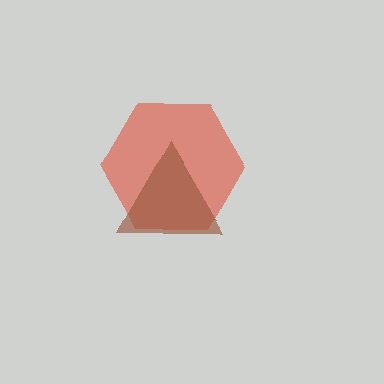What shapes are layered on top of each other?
The layered shapes are: a red hexagon, a brown triangle.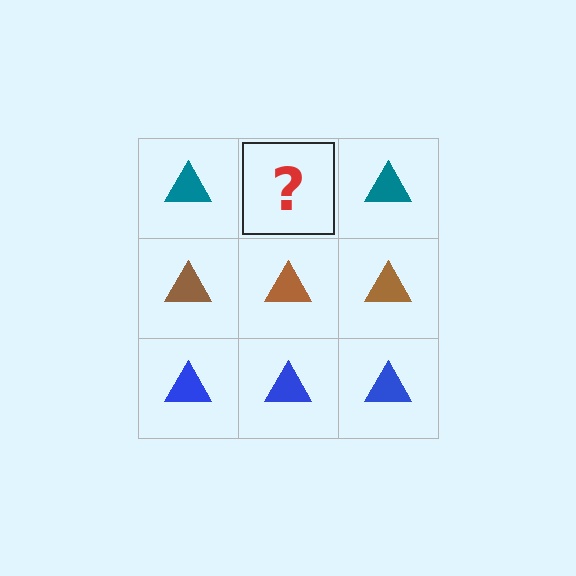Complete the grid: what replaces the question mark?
The question mark should be replaced with a teal triangle.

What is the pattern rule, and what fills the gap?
The rule is that each row has a consistent color. The gap should be filled with a teal triangle.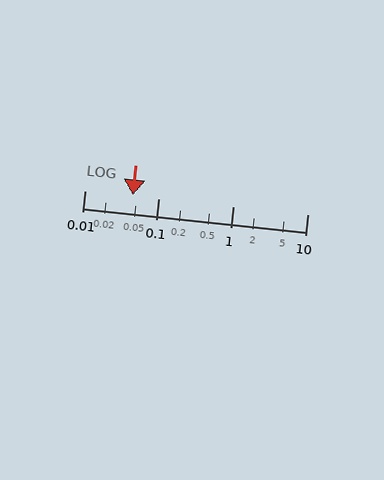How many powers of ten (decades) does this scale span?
The scale spans 3 decades, from 0.01 to 10.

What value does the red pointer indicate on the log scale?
The pointer indicates approximately 0.044.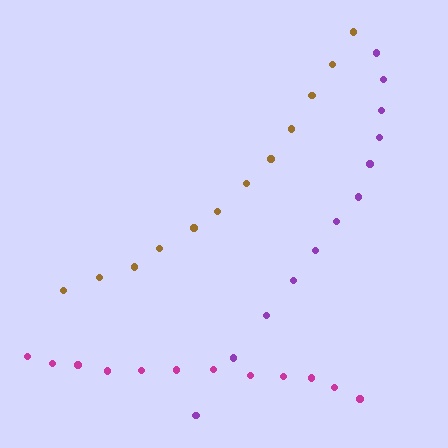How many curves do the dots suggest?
There are 3 distinct paths.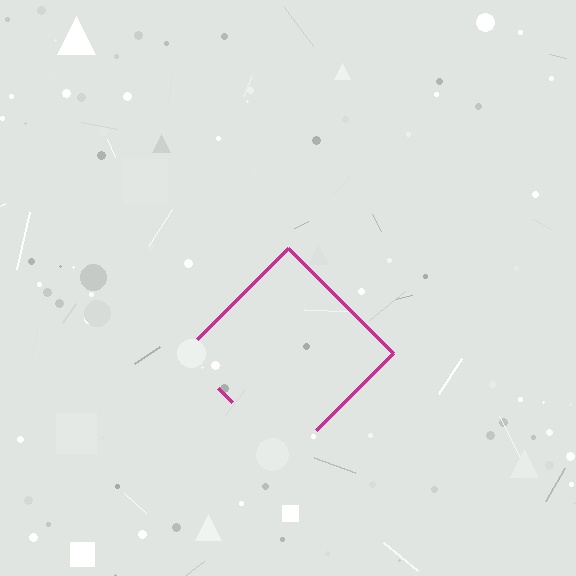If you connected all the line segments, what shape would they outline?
They would outline a diamond.